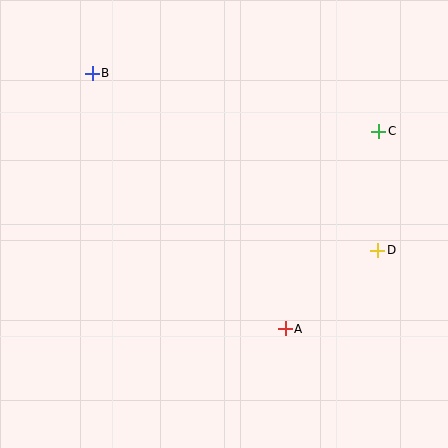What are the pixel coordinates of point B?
Point B is at (92, 73).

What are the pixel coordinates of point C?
Point C is at (379, 131).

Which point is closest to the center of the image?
Point A at (285, 329) is closest to the center.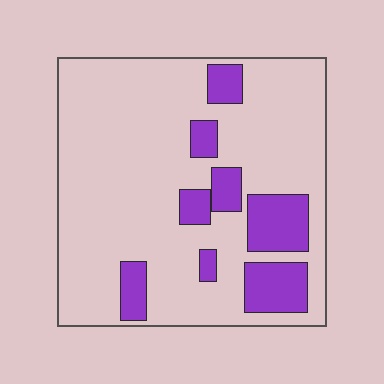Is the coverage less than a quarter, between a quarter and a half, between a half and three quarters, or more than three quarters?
Less than a quarter.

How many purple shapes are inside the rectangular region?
8.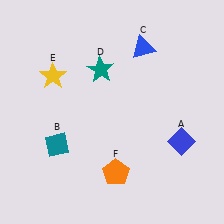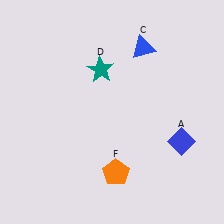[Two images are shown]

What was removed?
The yellow star (E), the teal diamond (B) were removed in Image 2.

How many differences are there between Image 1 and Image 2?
There are 2 differences between the two images.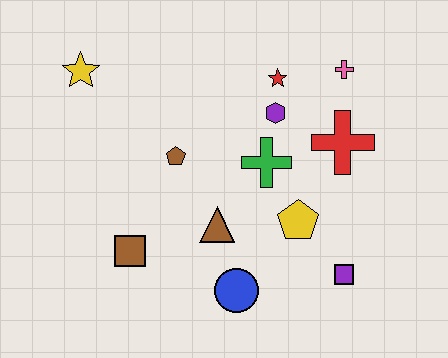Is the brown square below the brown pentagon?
Yes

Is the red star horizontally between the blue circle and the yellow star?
No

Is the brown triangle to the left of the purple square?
Yes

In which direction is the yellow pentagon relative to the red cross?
The yellow pentagon is below the red cross.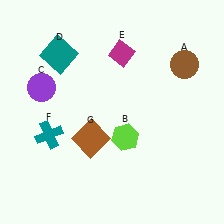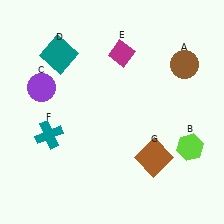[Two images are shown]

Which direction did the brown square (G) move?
The brown square (G) moved right.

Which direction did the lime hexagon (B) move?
The lime hexagon (B) moved right.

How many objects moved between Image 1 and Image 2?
2 objects moved between the two images.